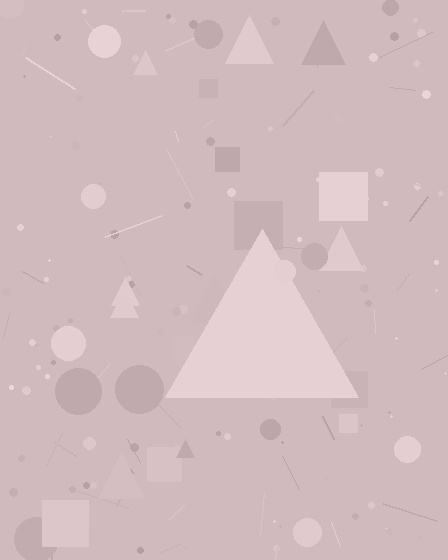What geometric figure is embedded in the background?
A triangle is embedded in the background.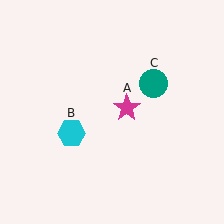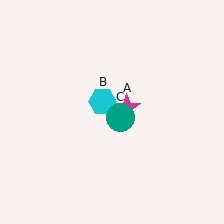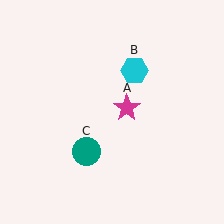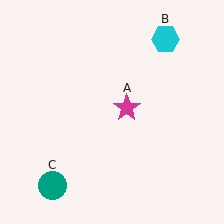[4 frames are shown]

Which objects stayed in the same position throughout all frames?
Magenta star (object A) remained stationary.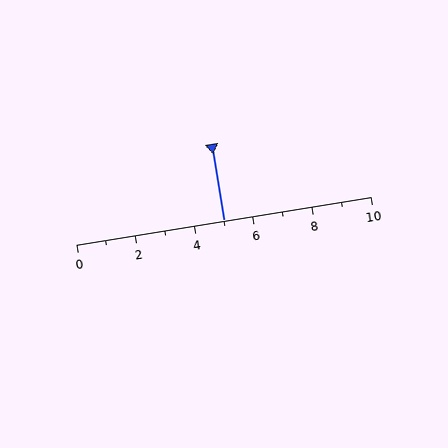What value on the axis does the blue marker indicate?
The marker indicates approximately 5.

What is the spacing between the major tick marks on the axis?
The major ticks are spaced 2 apart.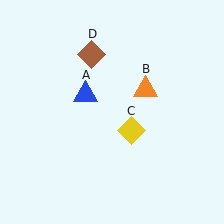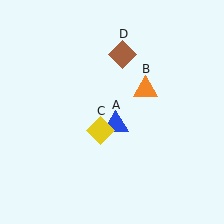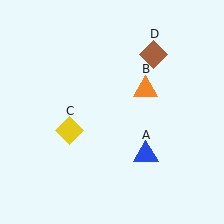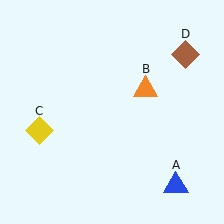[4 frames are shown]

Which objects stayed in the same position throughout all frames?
Orange triangle (object B) remained stationary.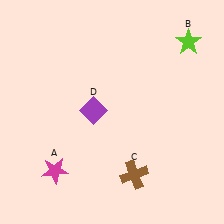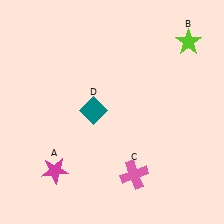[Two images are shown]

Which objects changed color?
C changed from brown to pink. D changed from purple to teal.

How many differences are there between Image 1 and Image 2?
There are 2 differences between the two images.